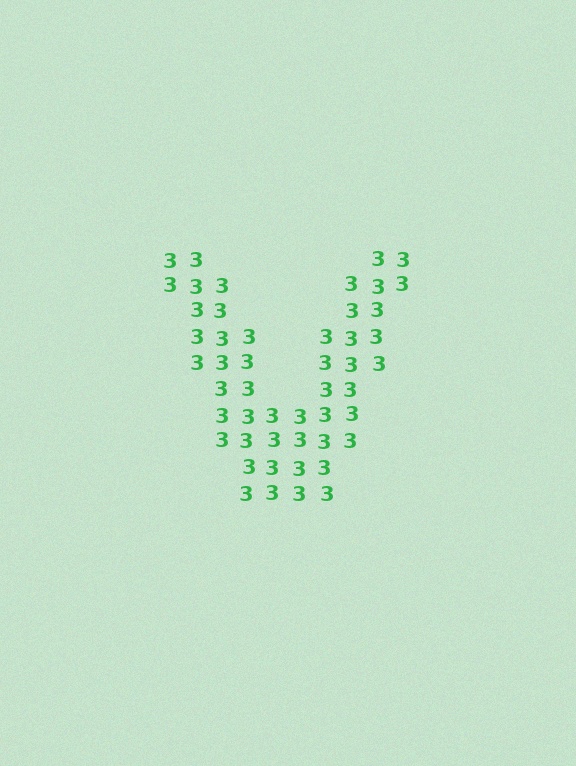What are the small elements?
The small elements are digit 3's.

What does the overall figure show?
The overall figure shows the letter V.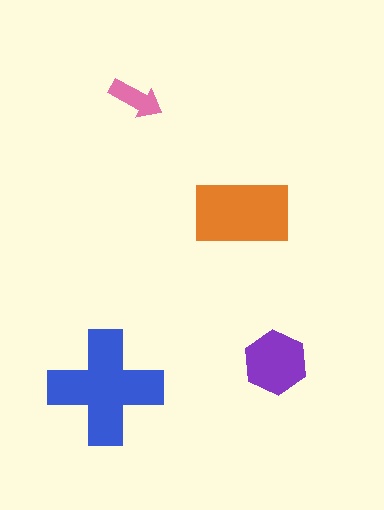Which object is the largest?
The blue cross.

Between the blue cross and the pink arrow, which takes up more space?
The blue cross.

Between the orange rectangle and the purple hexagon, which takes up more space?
The orange rectangle.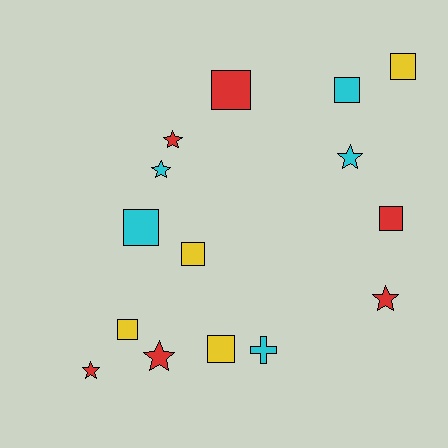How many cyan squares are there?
There are 2 cyan squares.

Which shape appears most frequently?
Square, with 8 objects.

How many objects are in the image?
There are 15 objects.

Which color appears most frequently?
Red, with 6 objects.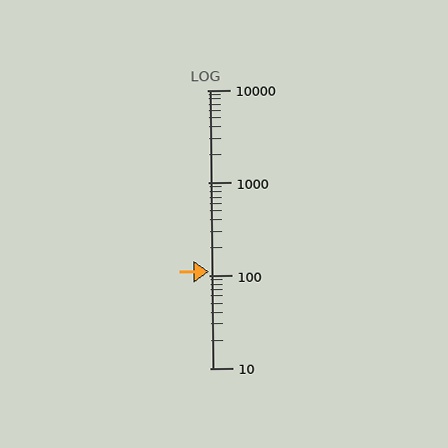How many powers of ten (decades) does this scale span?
The scale spans 3 decades, from 10 to 10000.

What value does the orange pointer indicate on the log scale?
The pointer indicates approximately 110.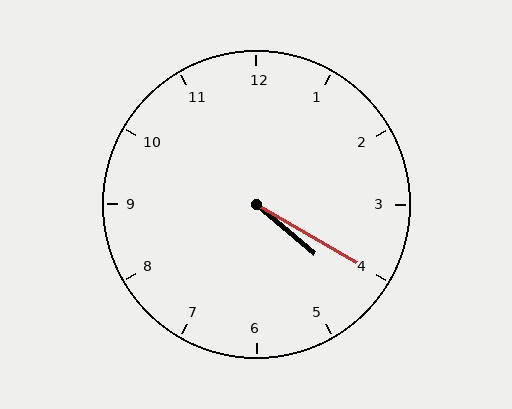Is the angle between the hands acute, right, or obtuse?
It is acute.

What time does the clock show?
4:20.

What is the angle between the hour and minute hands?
Approximately 10 degrees.